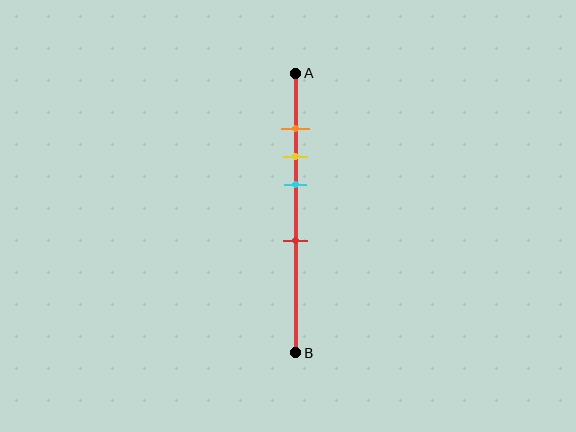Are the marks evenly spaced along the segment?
No, the marks are not evenly spaced.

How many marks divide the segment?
There are 4 marks dividing the segment.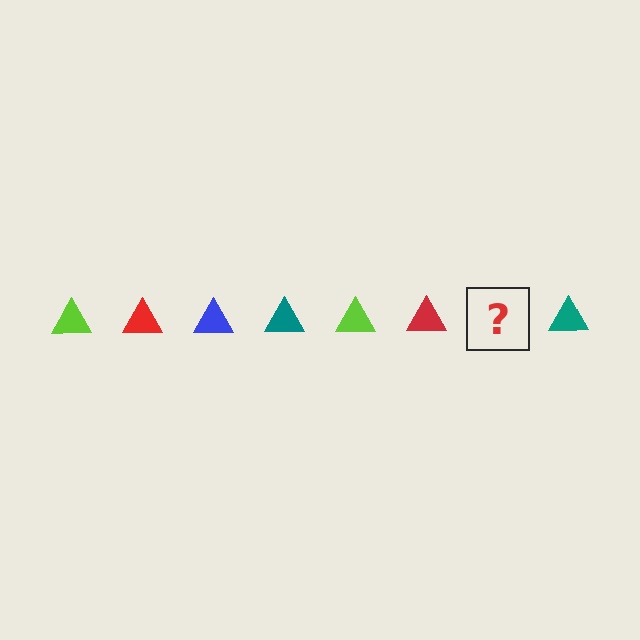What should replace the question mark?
The question mark should be replaced with a blue triangle.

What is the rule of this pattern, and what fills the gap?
The rule is that the pattern cycles through lime, red, blue, teal triangles. The gap should be filled with a blue triangle.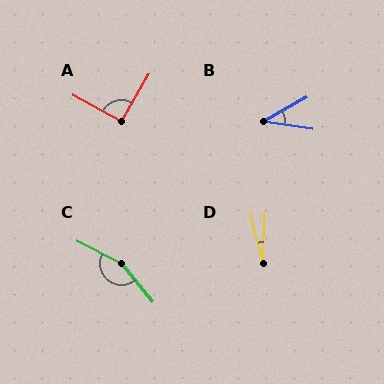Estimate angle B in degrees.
Approximately 38 degrees.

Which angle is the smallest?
D, at approximately 15 degrees.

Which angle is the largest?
C, at approximately 157 degrees.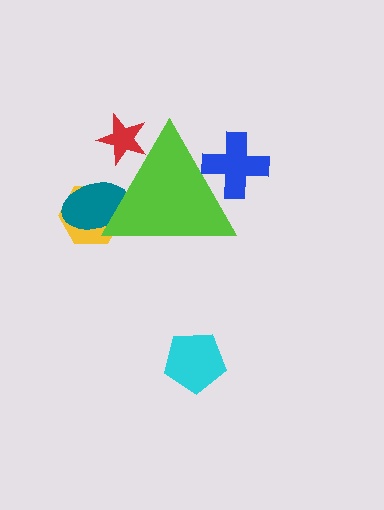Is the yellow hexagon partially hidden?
Yes, the yellow hexagon is partially hidden behind the lime triangle.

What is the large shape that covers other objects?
A lime triangle.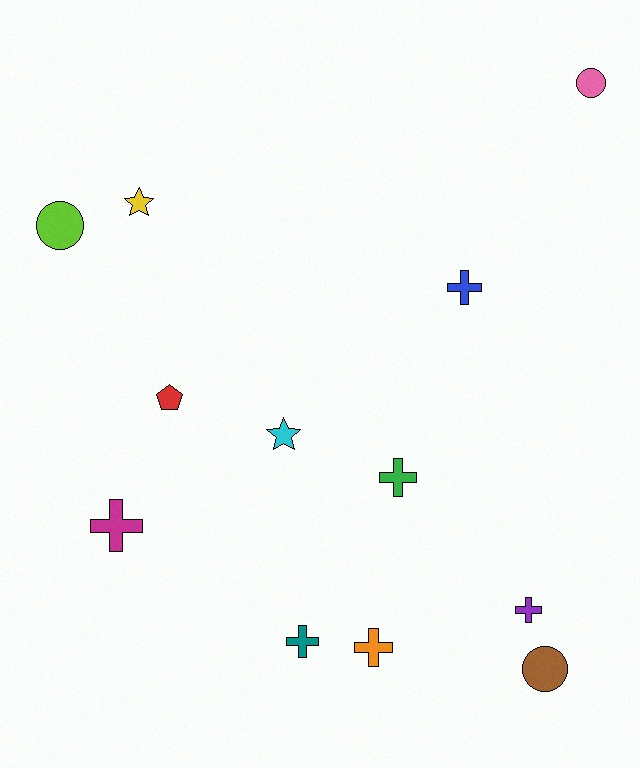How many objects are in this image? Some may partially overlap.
There are 12 objects.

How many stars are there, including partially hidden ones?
There are 2 stars.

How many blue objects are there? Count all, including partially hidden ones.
There is 1 blue object.